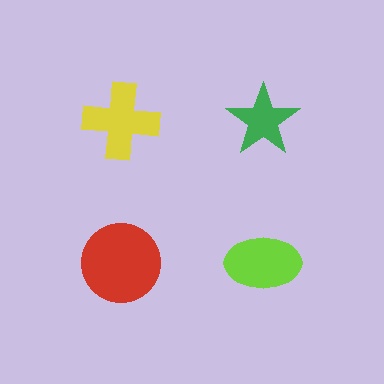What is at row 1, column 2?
A green star.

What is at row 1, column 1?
A yellow cross.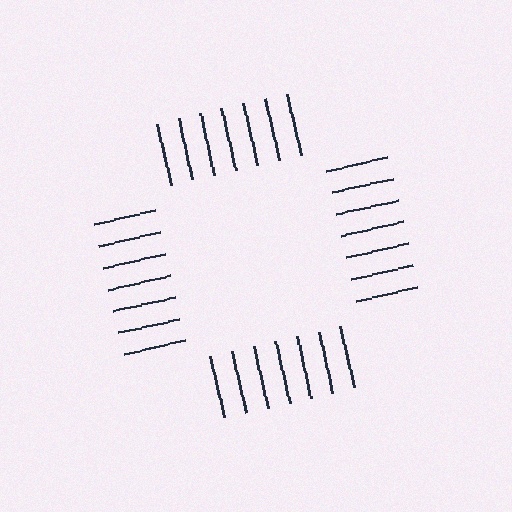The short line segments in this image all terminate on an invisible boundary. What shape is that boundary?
An illusory square — the line segments terminate on its edges but no continuous stroke is drawn.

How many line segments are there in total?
28 — 7 along each of the 4 edges.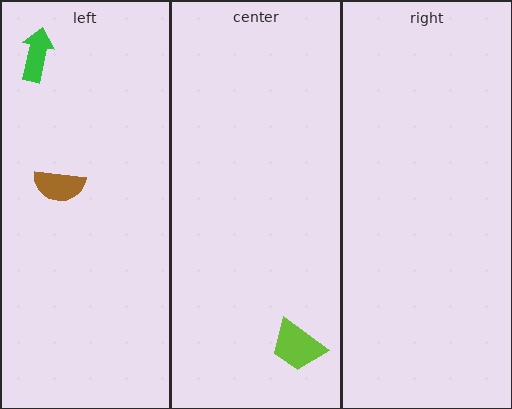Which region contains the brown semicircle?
The left region.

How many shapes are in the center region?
1.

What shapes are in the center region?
The lime trapezoid.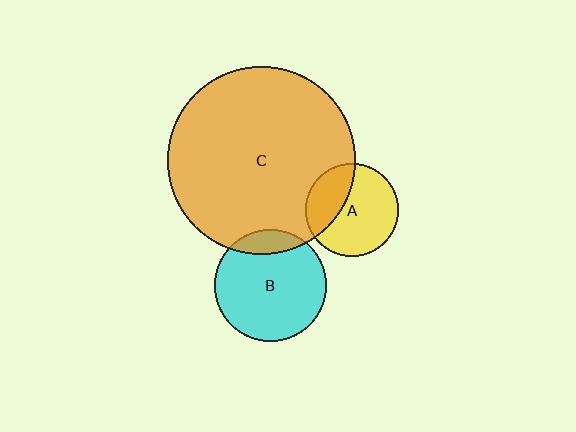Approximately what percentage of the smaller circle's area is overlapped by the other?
Approximately 30%.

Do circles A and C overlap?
Yes.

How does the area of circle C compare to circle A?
Approximately 4.1 times.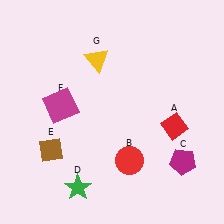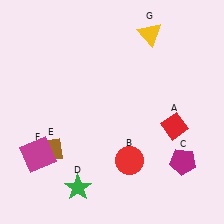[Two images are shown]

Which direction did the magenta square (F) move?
The magenta square (F) moved down.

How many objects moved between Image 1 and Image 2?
2 objects moved between the two images.